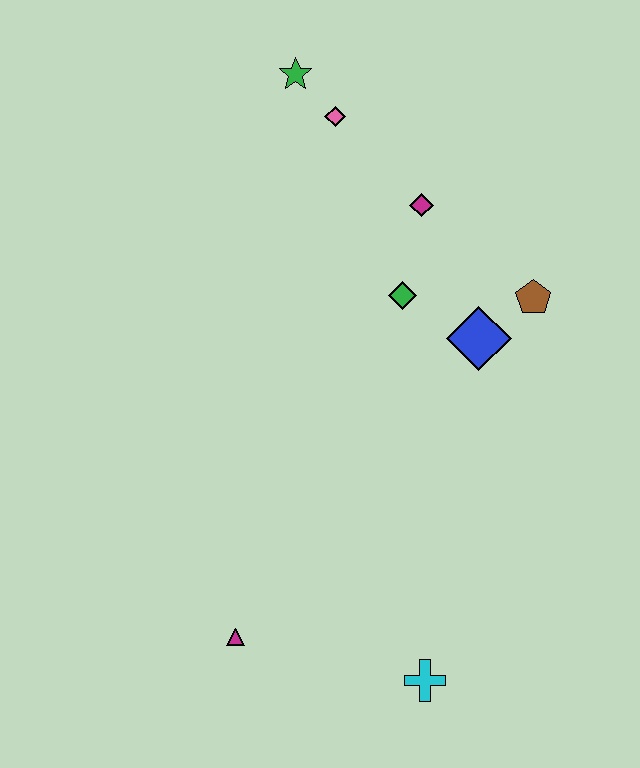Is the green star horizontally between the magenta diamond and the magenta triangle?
Yes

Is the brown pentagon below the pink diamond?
Yes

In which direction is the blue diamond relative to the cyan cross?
The blue diamond is above the cyan cross.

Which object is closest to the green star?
The pink diamond is closest to the green star.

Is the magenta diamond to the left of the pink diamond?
No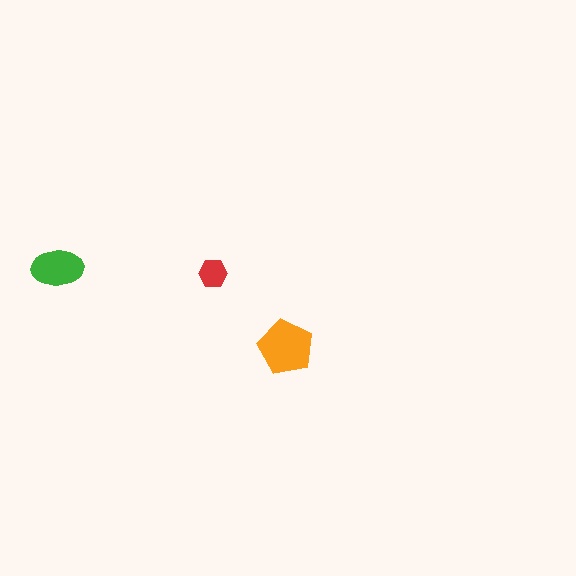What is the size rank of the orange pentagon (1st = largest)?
1st.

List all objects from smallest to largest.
The red hexagon, the green ellipse, the orange pentagon.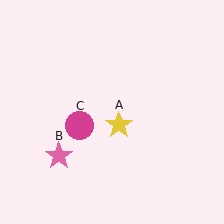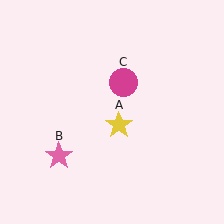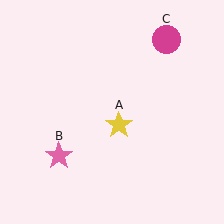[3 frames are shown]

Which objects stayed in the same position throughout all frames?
Yellow star (object A) and pink star (object B) remained stationary.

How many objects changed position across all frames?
1 object changed position: magenta circle (object C).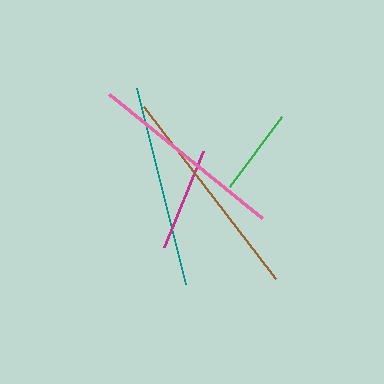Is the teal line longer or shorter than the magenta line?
The teal line is longer than the magenta line.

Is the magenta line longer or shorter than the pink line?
The pink line is longer than the magenta line.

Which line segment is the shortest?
The green line is the shortest at approximately 87 pixels.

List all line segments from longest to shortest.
From longest to shortest: brown, teal, pink, magenta, green.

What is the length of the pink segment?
The pink segment is approximately 197 pixels long.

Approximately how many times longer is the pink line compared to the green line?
The pink line is approximately 2.3 times the length of the green line.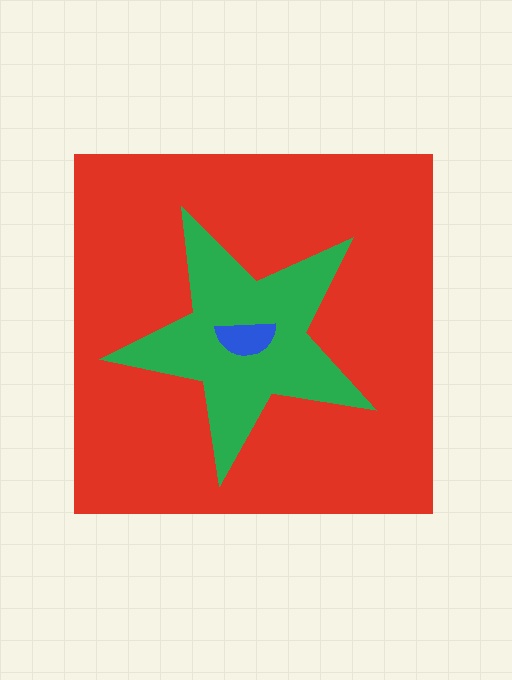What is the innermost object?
The blue semicircle.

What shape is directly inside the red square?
The green star.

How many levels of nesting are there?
3.